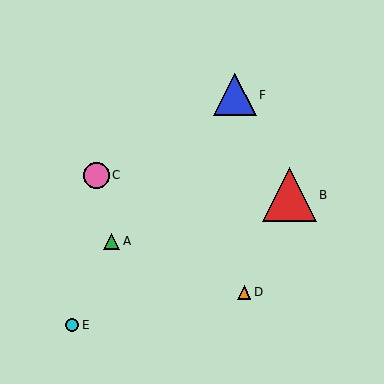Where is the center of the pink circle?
The center of the pink circle is at (96, 175).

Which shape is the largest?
The red triangle (labeled B) is the largest.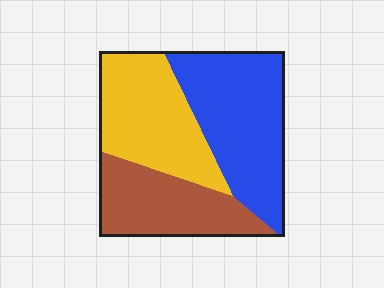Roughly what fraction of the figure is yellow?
Yellow covers roughly 35% of the figure.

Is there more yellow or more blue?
Blue.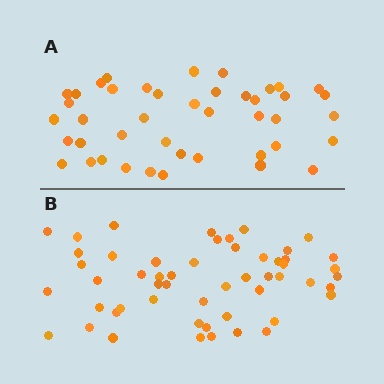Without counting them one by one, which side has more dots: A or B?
Region B (the bottom region) has more dots.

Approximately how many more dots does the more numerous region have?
Region B has roughly 10 or so more dots than region A.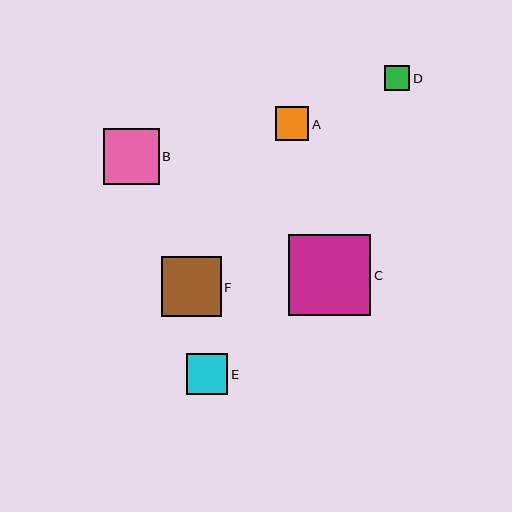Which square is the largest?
Square C is the largest with a size of approximately 82 pixels.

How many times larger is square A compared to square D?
Square A is approximately 1.3 times the size of square D.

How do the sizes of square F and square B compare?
Square F and square B are approximately the same size.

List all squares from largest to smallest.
From largest to smallest: C, F, B, E, A, D.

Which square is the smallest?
Square D is the smallest with a size of approximately 25 pixels.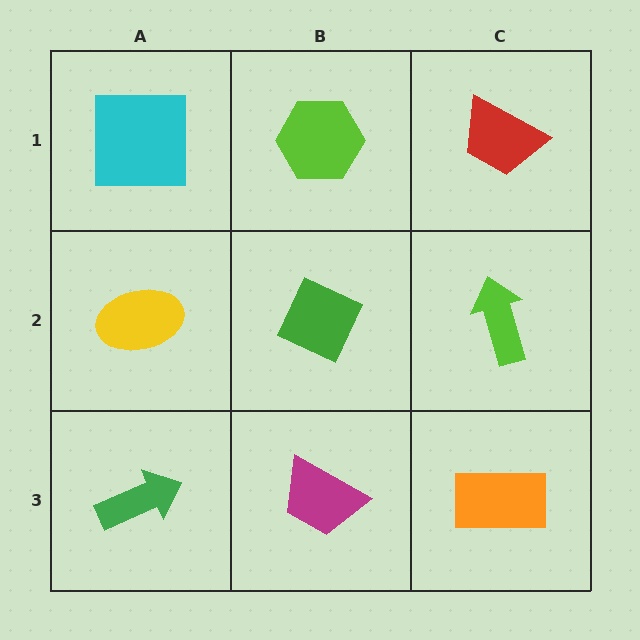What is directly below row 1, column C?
A lime arrow.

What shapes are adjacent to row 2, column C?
A red trapezoid (row 1, column C), an orange rectangle (row 3, column C), a green diamond (row 2, column B).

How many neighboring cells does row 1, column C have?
2.